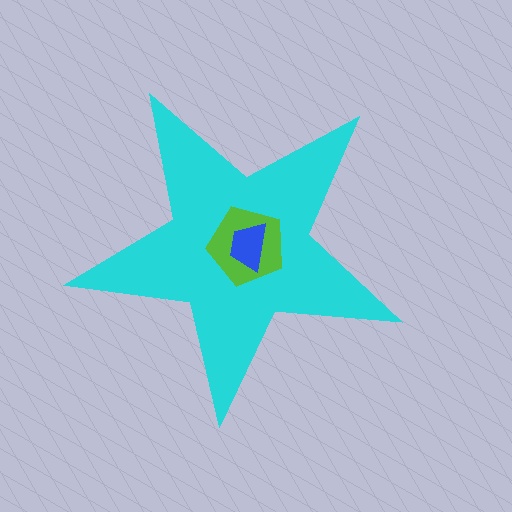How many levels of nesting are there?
3.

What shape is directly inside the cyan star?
The lime pentagon.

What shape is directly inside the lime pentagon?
The blue trapezoid.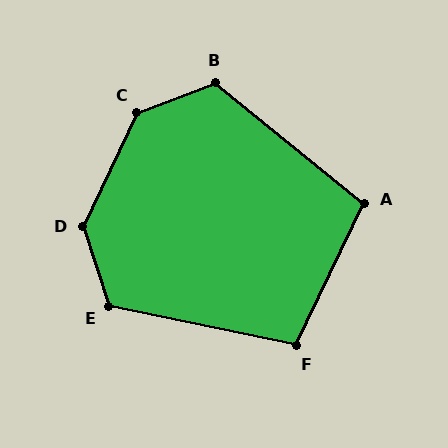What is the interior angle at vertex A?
Approximately 104 degrees (obtuse).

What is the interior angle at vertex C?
Approximately 136 degrees (obtuse).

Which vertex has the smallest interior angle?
F, at approximately 103 degrees.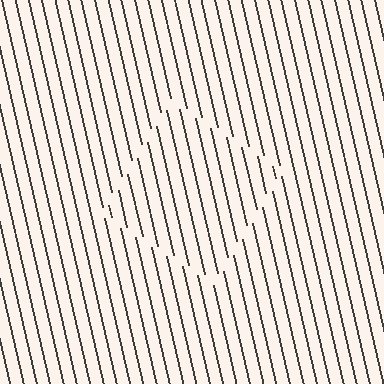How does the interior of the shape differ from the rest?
The interior of the shape contains the same grating, shifted by half a period — the contour is defined by the phase discontinuity where line-ends from the inner and outer gratings abut.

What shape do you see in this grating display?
An illusory square. The interior of the shape contains the same grating, shifted by half a period — the contour is defined by the phase discontinuity where line-ends from the inner and outer gratings abut.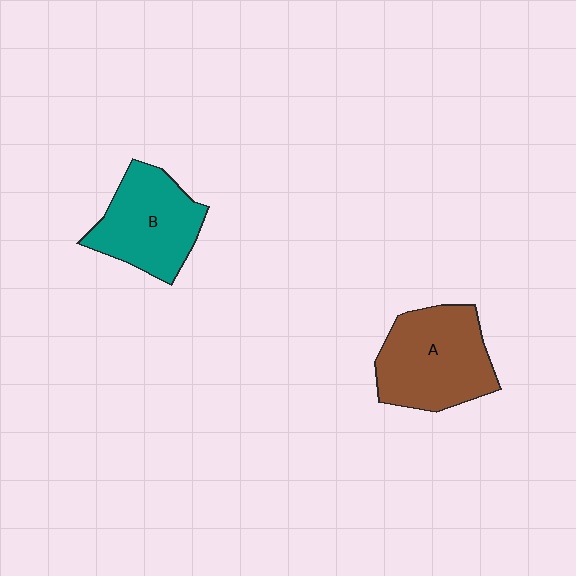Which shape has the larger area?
Shape A (brown).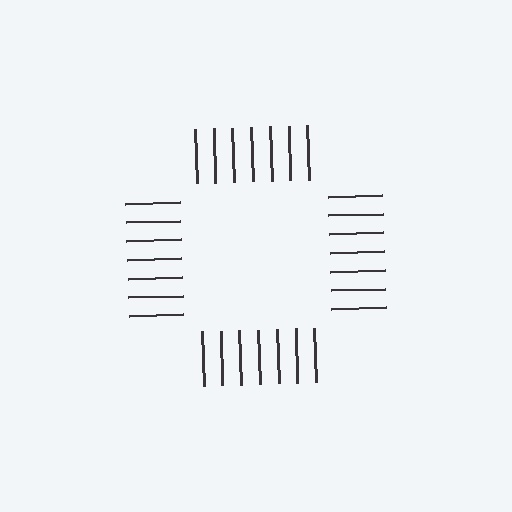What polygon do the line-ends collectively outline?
An illusory square — the line segments terminate on its edges but no continuous stroke is drawn.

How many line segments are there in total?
28 — 7 along each of the 4 edges.